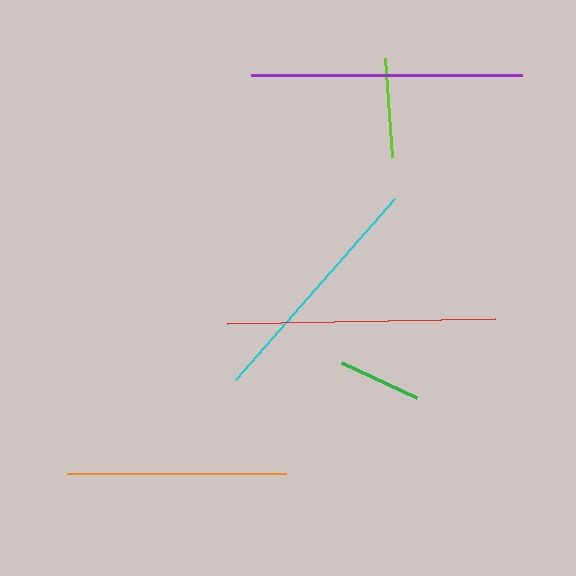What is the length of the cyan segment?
The cyan segment is approximately 240 pixels long.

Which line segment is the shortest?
The green line is the shortest at approximately 83 pixels.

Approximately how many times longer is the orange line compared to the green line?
The orange line is approximately 2.6 times the length of the green line.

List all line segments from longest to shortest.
From longest to shortest: purple, red, cyan, orange, lime, green.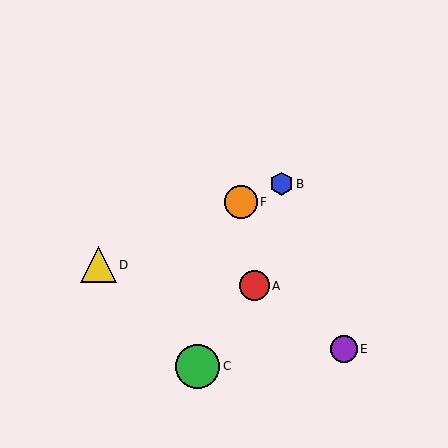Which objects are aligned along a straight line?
Objects B, D, F are aligned along a straight line.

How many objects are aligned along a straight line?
3 objects (B, D, F) are aligned along a straight line.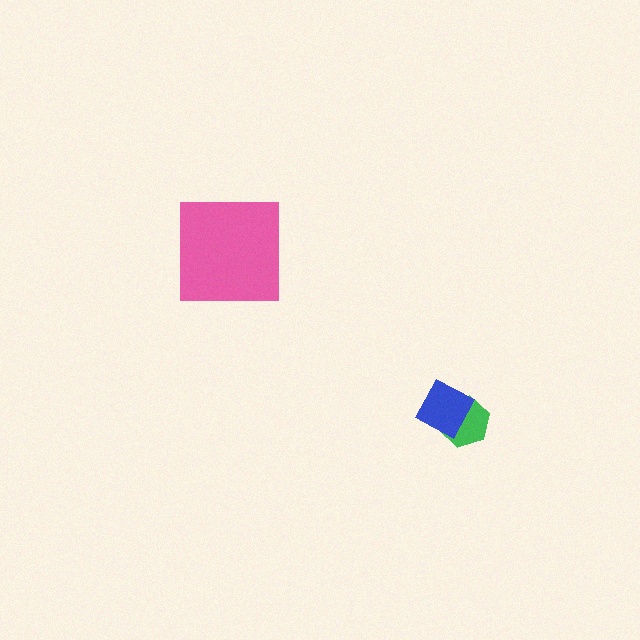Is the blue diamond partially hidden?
No, no other shape covers it.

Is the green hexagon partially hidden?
Yes, it is partially covered by another shape.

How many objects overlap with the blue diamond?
1 object overlaps with the blue diamond.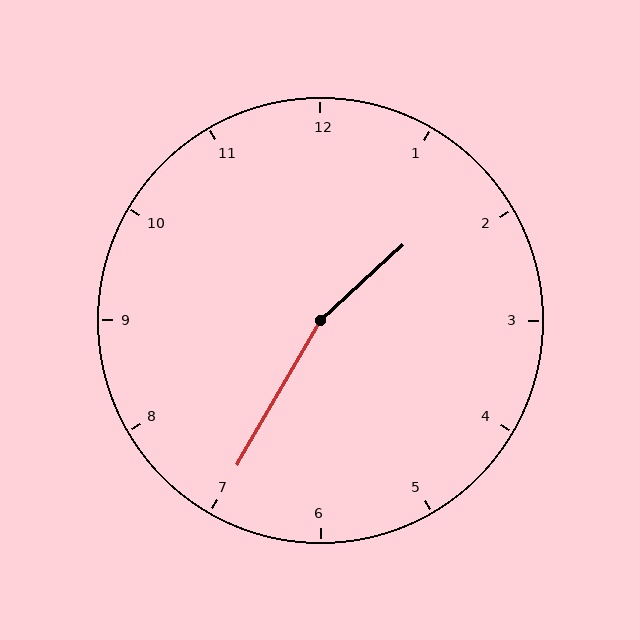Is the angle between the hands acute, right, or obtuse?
It is obtuse.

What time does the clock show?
1:35.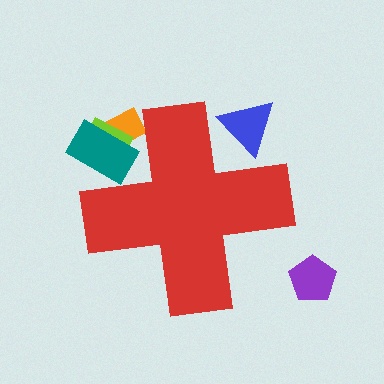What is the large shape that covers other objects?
A red cross.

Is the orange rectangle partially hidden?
Yes, the orange rectangle is partially hidden behind the red cross.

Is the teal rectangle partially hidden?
Yes, the teal rectangle is partially hidden behind the red cross.